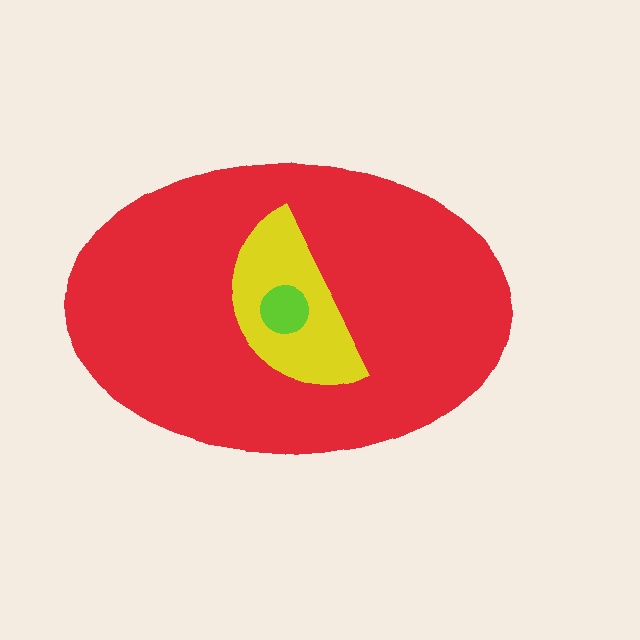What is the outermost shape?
The red ellipse.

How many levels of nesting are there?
3.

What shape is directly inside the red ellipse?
The yellow semicircle.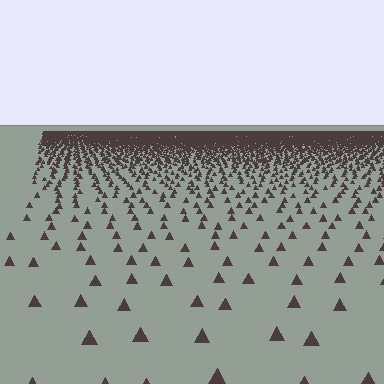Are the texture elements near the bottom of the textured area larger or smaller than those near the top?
Larger. Near the bottom, elements are closer to the viewer and appear at a bigger on-screen size.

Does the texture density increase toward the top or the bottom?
Density increases toward the top.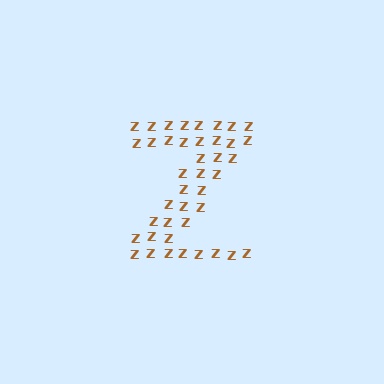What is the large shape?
The large shape is the letter Z.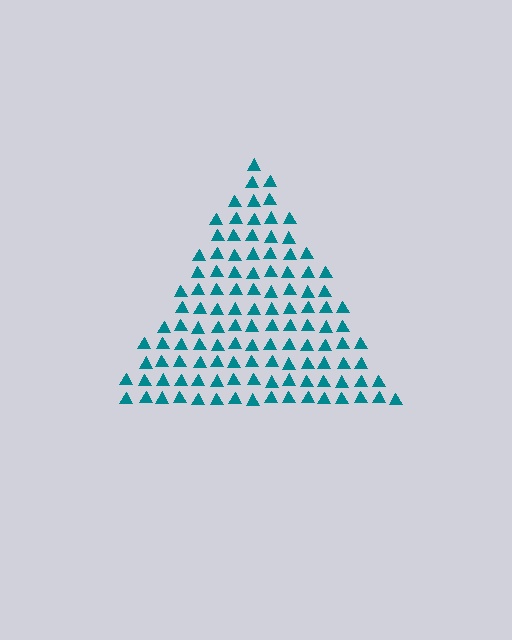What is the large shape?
The large shape is a triangle.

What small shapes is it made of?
It is made of small triangles.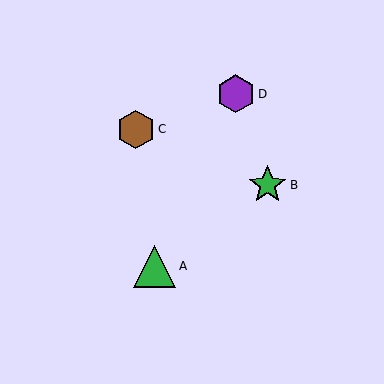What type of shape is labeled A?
Shape A is a green triangle.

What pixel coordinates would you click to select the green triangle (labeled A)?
Click at (155, 266) to select the green triangle A.